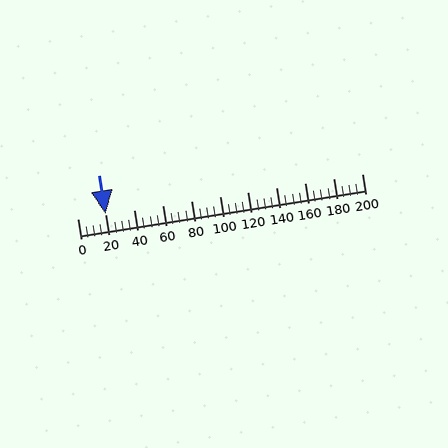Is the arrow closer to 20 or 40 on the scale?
The arrow is closer to 20.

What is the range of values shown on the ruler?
The ruler shows values from 0 to 200.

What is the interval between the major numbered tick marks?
The major tick marks are spaced 20 units apart.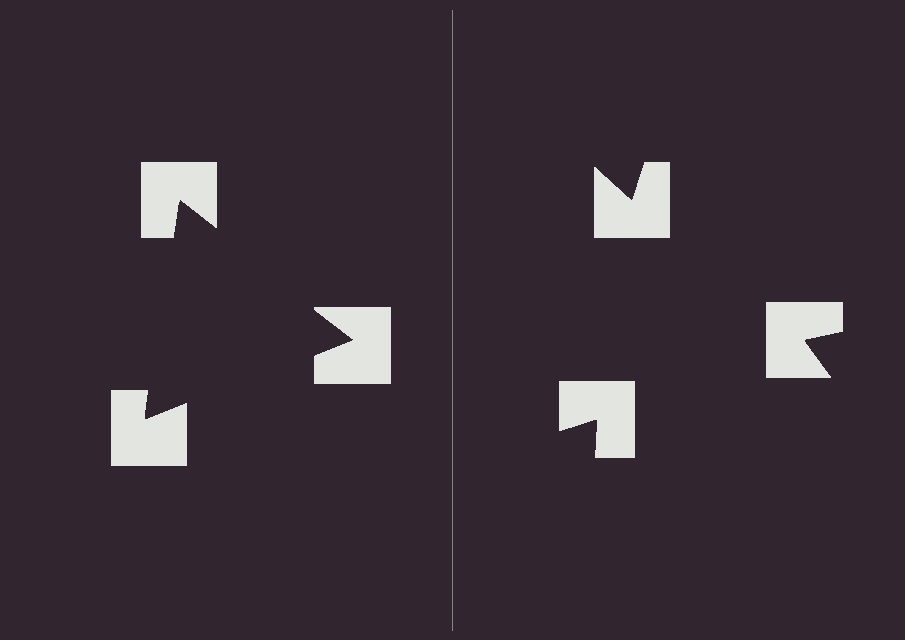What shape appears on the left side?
An illusory triangle.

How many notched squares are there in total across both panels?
6 — 3 on each side.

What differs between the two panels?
The notched squares are positioned identically on both sides; only the wedge orientations differ. On the left they align to a triangle; on the right they are misaligned.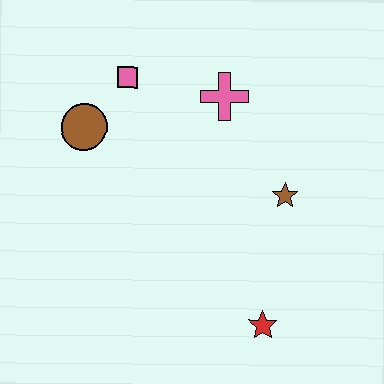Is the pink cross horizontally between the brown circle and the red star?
Yes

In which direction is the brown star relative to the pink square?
The brown star is to the right of the pink square.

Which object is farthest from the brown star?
The brown circle is farthest from the brown star.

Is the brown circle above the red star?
Yes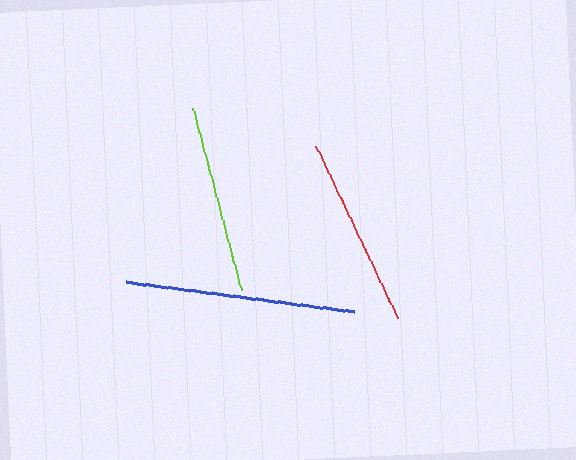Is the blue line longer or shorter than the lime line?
The blue line is longer than the lime line.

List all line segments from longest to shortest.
From longest to shortest: blue, red, lime.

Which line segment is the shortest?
The lime line is the shortest at approximately 188 pixels.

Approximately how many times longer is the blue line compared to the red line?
The blue line is approximately 1.2 times the length of the red line.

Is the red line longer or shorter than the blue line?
The blue line is longer than the red line.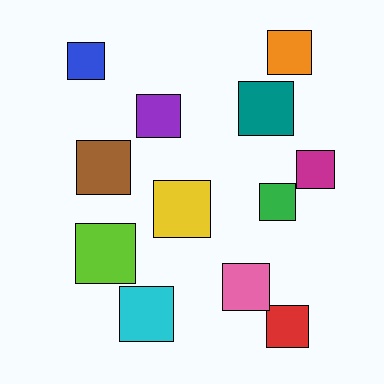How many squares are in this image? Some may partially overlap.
There are 12 squares.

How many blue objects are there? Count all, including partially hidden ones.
There is 1 blue object.